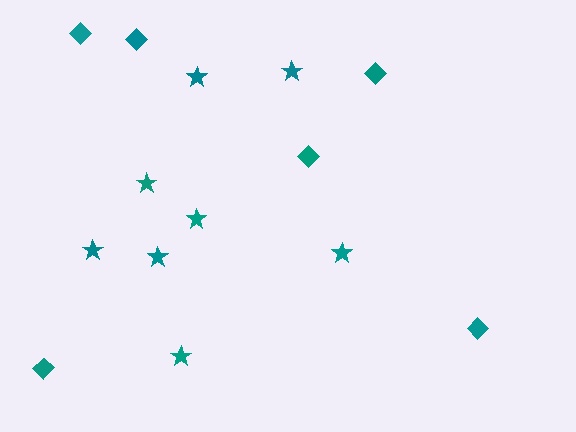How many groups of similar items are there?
There are 2 groups: one group of diamonds (6) and one group of stars (8).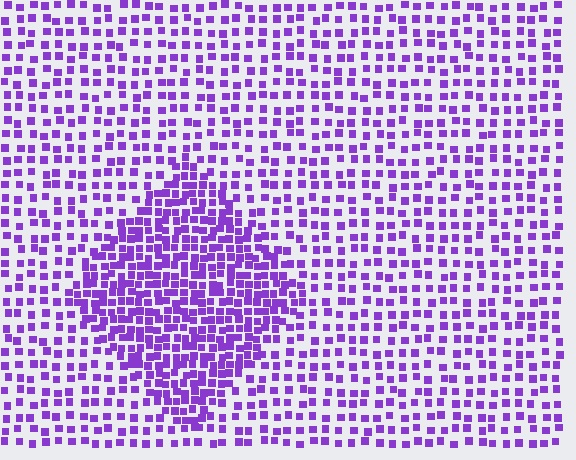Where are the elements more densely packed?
The elements are more densely packed inside the diamond boundary.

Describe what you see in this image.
The image contains small purple elements arranged at two different densities. A diamond-shaped region is visible where the elements are more densely packed than the surrounding area.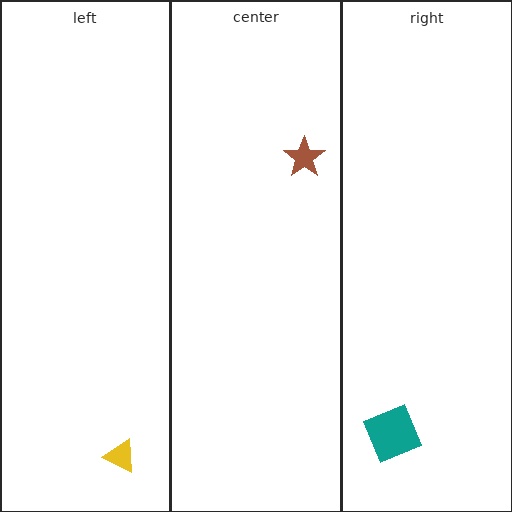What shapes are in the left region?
The yellow triangle.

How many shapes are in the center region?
1.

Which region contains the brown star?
The center region.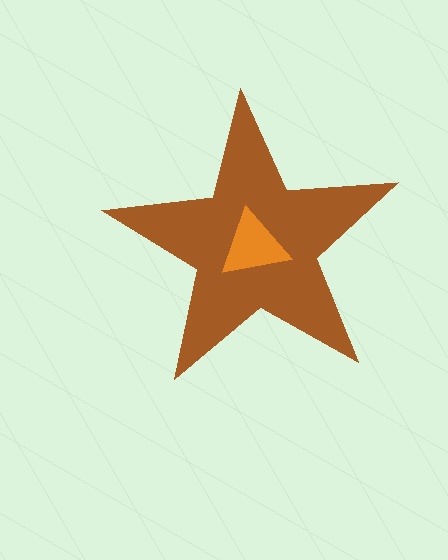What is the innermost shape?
The orange triangle.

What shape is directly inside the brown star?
The orange triangle.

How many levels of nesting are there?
2.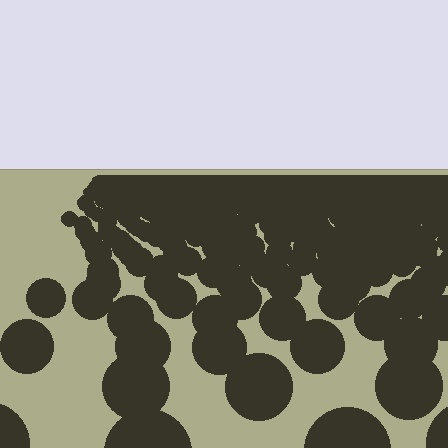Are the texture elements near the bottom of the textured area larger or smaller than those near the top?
Larger. Near the bottom, elements are closer to the viewer and appear at a bigger on-screen size.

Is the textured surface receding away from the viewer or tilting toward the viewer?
The surface is receding away from the viewer. Texture elements get smaller and denser toward the top.